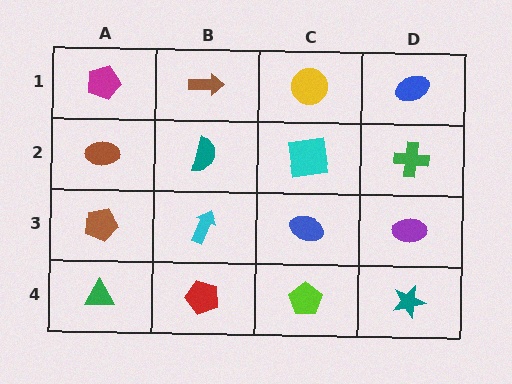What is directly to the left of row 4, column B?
A green triangle.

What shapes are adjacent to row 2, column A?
A magenta pentagon (row 1, column A), a brown pentagon (row 3, column A), a teal semicircle (row 2, column B).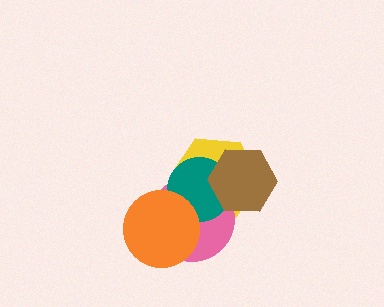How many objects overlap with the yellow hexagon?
4 objects overlap with the yellow hexagon.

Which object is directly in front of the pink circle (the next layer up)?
The teal circle is directly in front of the pink circle.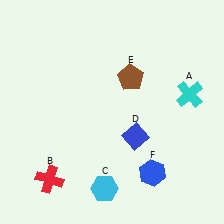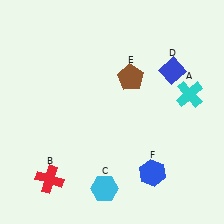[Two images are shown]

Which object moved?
The blue diamond (D) moved up.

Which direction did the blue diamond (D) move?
The blue diamond (D) moved up.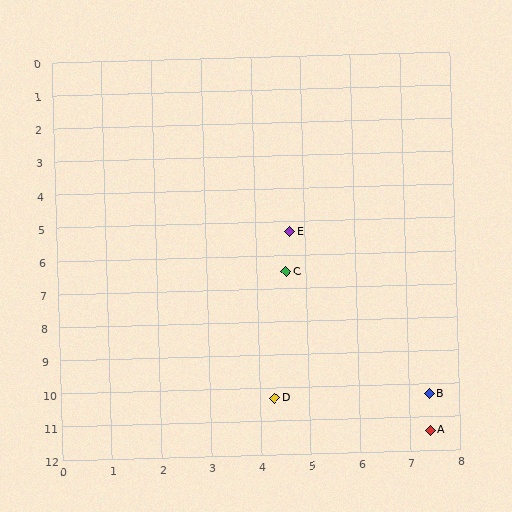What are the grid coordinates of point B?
Point B is at approximately (7.4, 10.3).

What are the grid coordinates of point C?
Point C is at approximately (4.6, 6.5).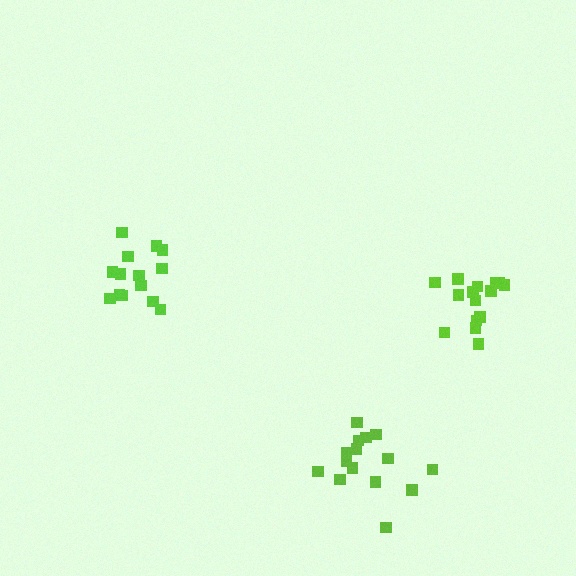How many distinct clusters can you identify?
There are 3 distinct clusters.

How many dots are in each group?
Group 1: 15 dots, Group 2: 14 dots, Group 3: 15 dots (44 total).